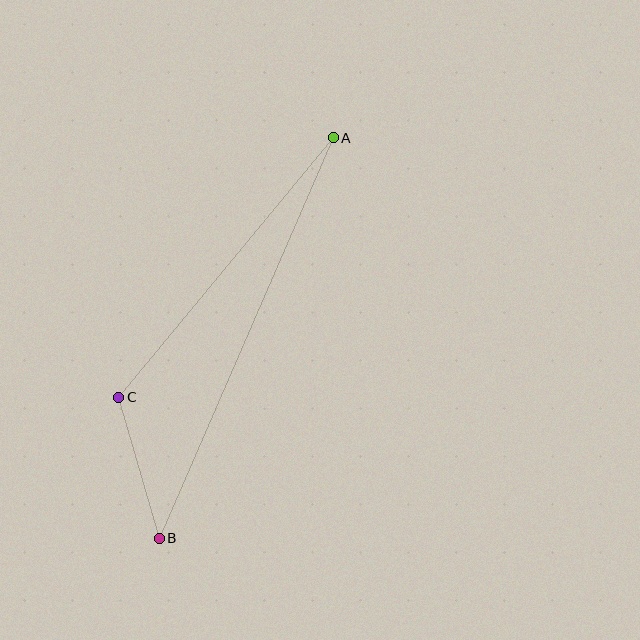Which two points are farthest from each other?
Points A and B are farthest from each other.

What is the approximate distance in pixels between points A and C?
The distance between A and C is approximately 337 pixels.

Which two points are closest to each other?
Points B and C are closest to each other.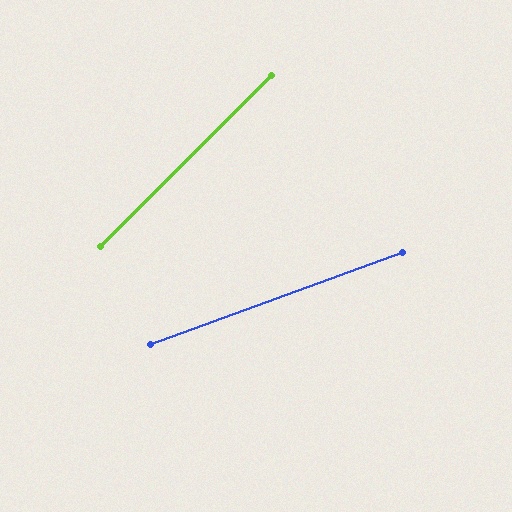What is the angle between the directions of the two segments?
Approximately 25 degrees.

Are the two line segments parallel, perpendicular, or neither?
Neither parallel nor perpendicular — they differ by about 25°.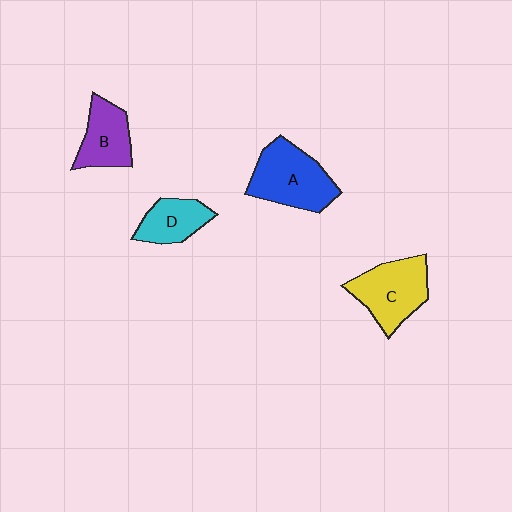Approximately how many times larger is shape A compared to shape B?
Approximately 1.5 times.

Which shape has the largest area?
Shape A (blue).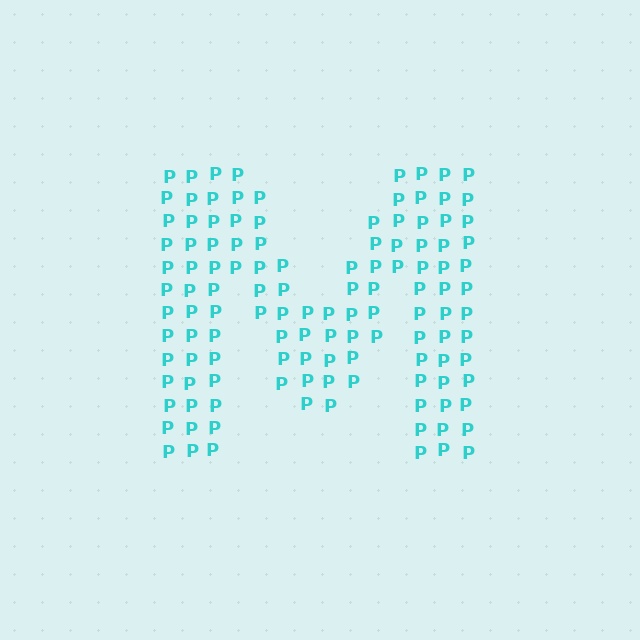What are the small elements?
The small elements are letter P's.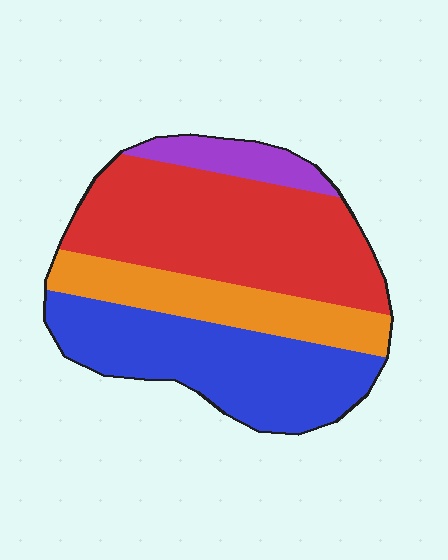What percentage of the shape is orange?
Orange covers about 20% of the shape.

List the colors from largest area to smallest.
From largest to smallest: red, blue, orange, purple.